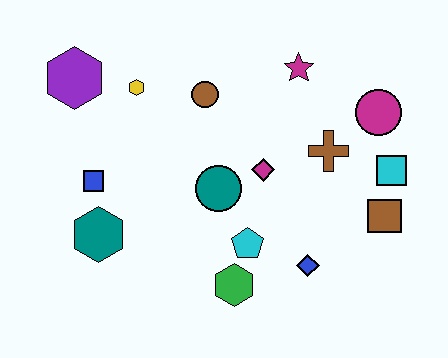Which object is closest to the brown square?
The cyan square is closest to the brown square.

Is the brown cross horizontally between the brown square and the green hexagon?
Yes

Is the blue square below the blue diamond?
No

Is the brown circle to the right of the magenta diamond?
No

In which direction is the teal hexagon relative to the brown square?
The teal hexagon is to the left of the brown square.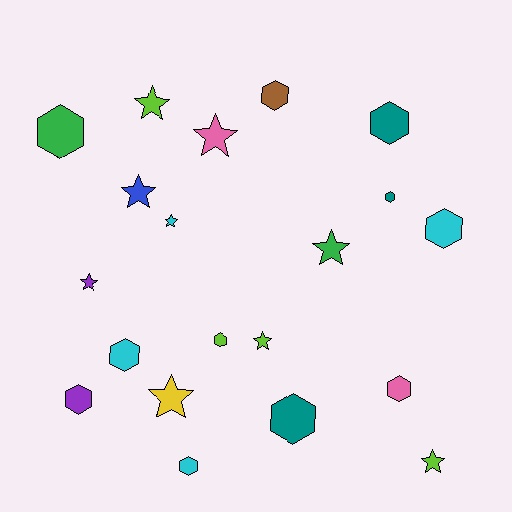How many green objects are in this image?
There are 2 green objects.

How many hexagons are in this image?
There are 11 hexagons.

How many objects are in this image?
There are 20 objects.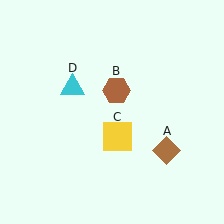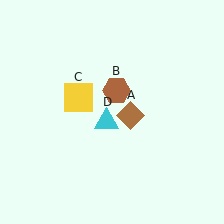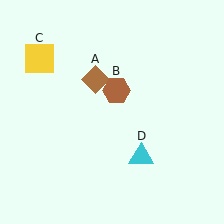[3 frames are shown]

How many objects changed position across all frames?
3 objects changed position: brown diamond (object A), yellow square (object C), cyan triangle (object D).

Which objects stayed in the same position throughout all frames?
Brown hexagon (object B) remained stationary.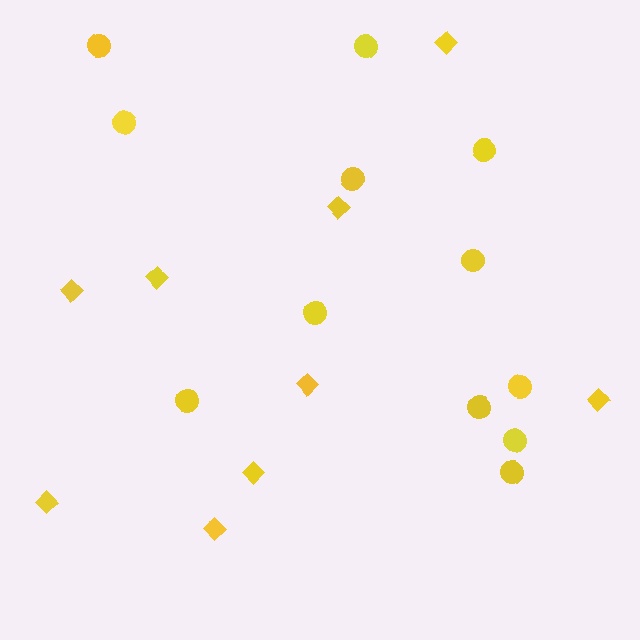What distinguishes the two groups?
There are 2 groups: one group of diamonds (9) and one group of circles (12).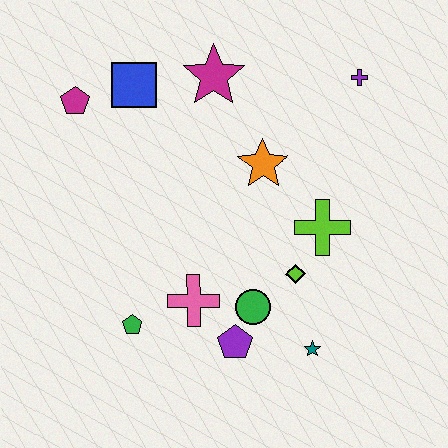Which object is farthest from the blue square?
The teal star is farthest from the blue square.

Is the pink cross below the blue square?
Yes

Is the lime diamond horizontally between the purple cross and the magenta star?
Yes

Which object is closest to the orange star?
The lime cross is closest to the orange star.